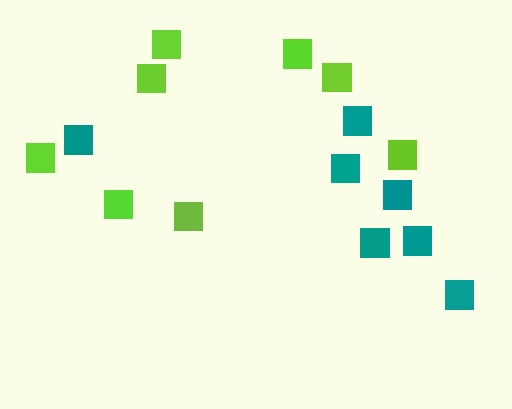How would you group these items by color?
There are 2 groups: one group of lime squares (8) and one group of teal squares (7).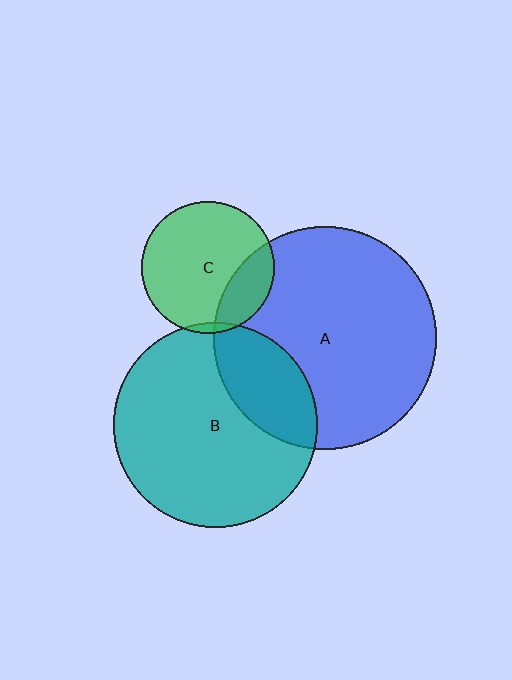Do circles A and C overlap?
Yes.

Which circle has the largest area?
Circle A (blue).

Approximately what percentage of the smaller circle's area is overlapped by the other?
Approximately 20%.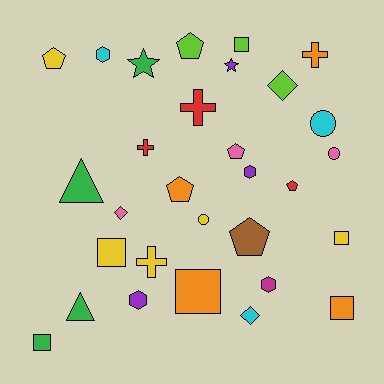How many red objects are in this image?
There are 3 red objects.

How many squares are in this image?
There are 6 squares.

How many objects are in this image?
There are 30 objects.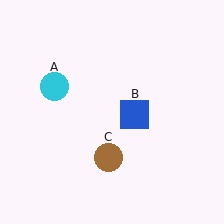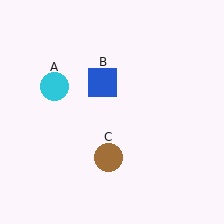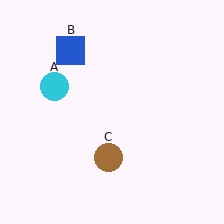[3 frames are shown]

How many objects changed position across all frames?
1 object changed position: blue square (object B).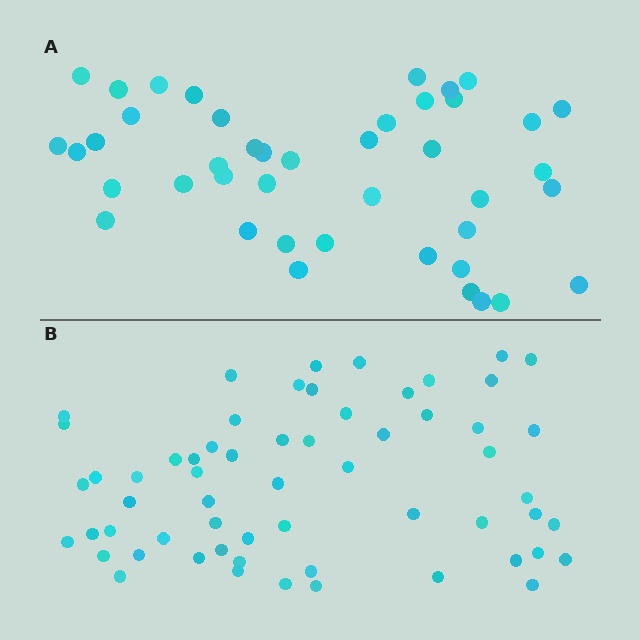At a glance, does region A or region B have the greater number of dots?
Region B (the bottom region) has more dots.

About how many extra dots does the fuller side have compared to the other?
Region B has approximately 15 more dots than region A.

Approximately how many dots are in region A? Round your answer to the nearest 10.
About 40 dots. (The exact count is 43, which rounds to 40.)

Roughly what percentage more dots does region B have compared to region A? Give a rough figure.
About 40% more.